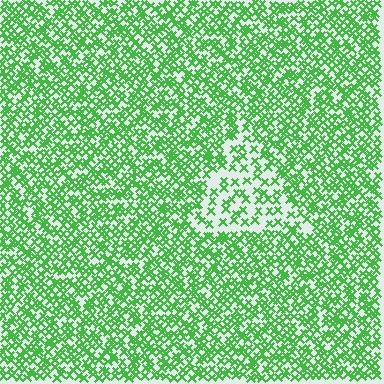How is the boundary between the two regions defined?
The boundary is defined by a change in element density (approximately 2.1x ratio). All elements are the same color, size, and shape.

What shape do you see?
I see a triangle.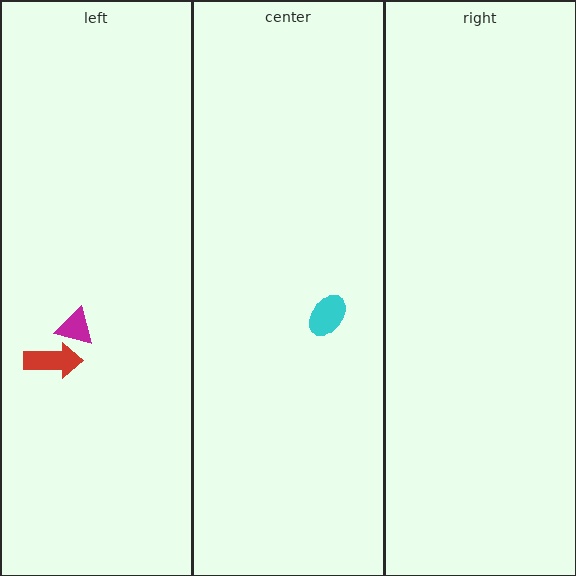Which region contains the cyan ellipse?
The center region.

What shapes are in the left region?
The red arrow, the magenta triangle.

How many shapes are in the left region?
2.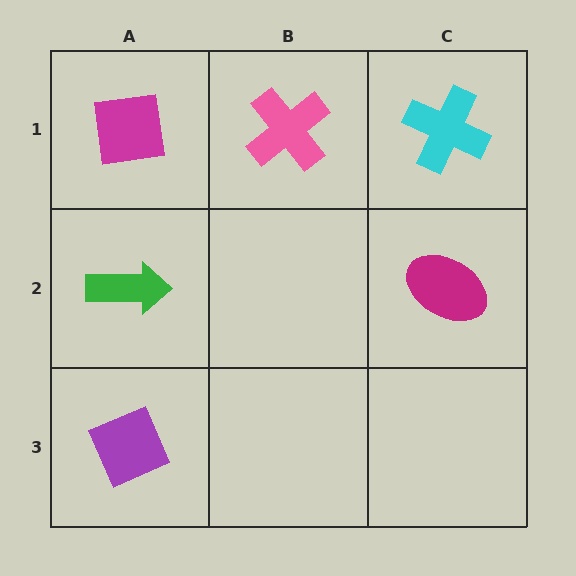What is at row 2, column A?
A green arrow.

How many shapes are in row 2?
2 shapes.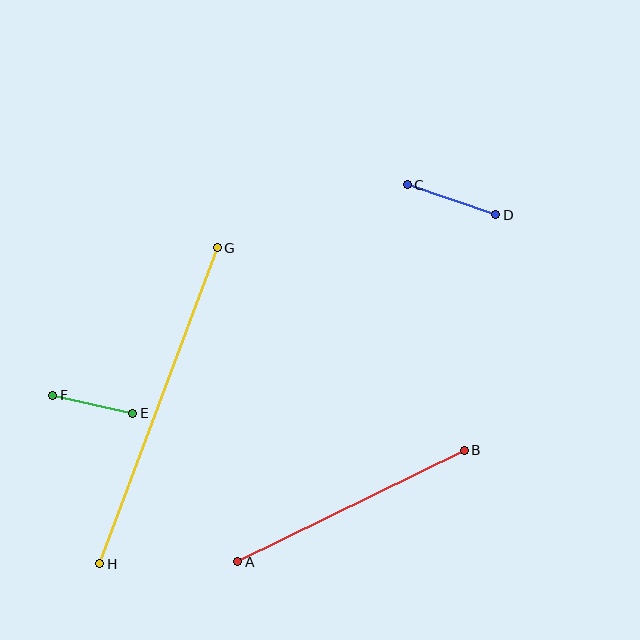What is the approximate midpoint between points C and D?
The midpoint is at approximately (451, 200) pixels.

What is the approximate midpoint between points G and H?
The midpoint is at approximately (158, 406) pixels.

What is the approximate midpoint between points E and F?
The midpoint is at approximately (93, 404) pixels.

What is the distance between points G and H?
The distance is approximately 337 pixels.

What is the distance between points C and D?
The distance is approximately 94 pixels.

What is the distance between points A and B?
The distance is approximately 252 pixels.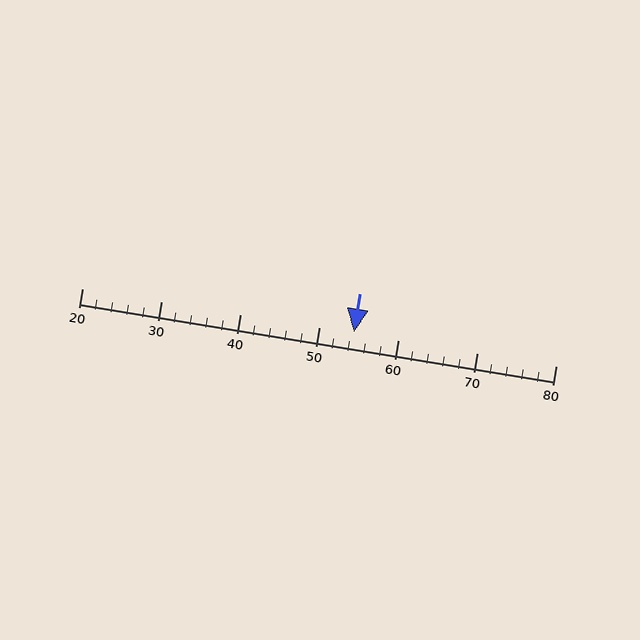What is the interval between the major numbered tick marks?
The major tick marks are spaced 10 units apart.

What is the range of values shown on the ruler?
The ruler shows values from 20 to 80.